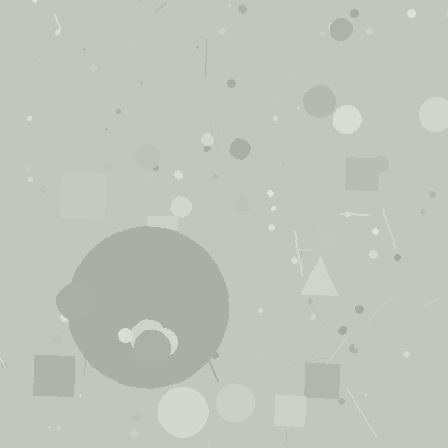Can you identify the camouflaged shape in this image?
The camouflaged shape is a circle.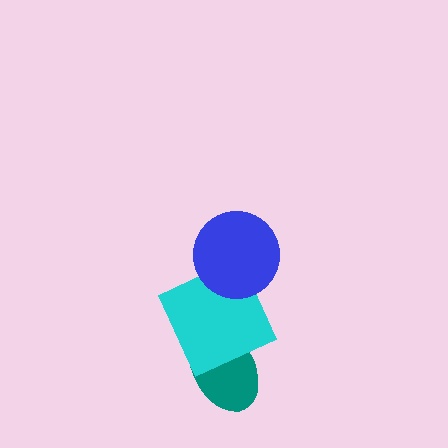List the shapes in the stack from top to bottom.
From top to bottom: the blue circle, the cyan square, the teal ellipse.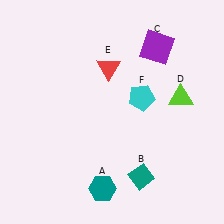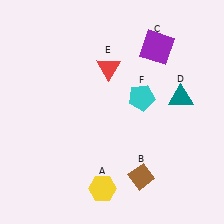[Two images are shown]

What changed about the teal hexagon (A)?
In Image 1, A is teal. In Image 2, it changed to yellow.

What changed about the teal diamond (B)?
In Image 1, B is teal. In Image 2, it changed to brown.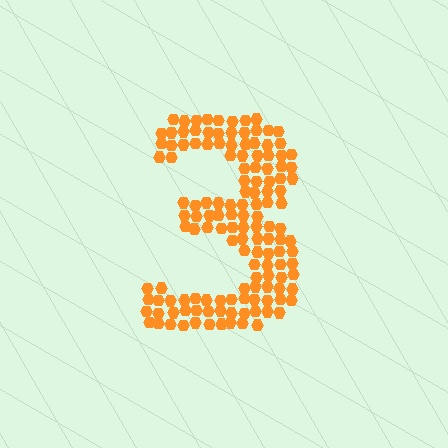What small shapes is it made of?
It is made of small hexagons.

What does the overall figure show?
The overall figure shows the digit 3.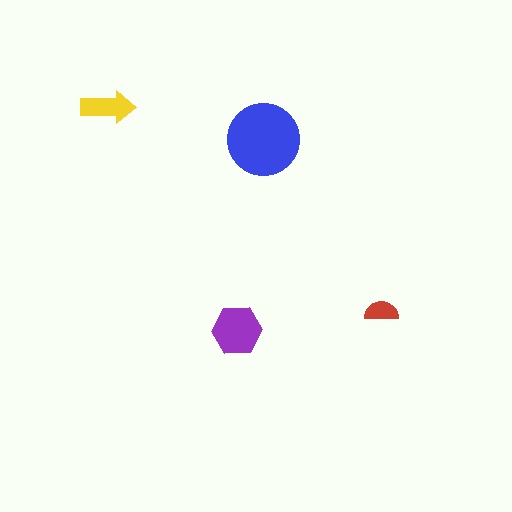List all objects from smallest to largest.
The red semicircle, the yellow arrow, the purple hexagon, the blue circle.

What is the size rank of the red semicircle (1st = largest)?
4th.